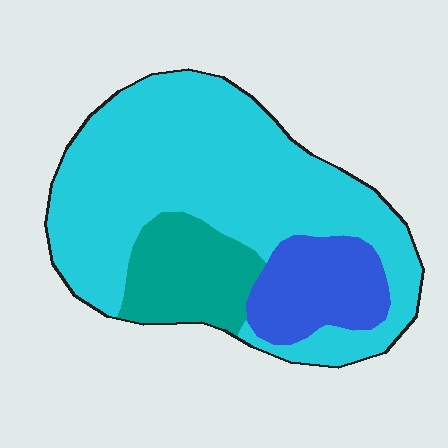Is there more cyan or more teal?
Cyan.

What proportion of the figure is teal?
Teal covers 17% of the figure.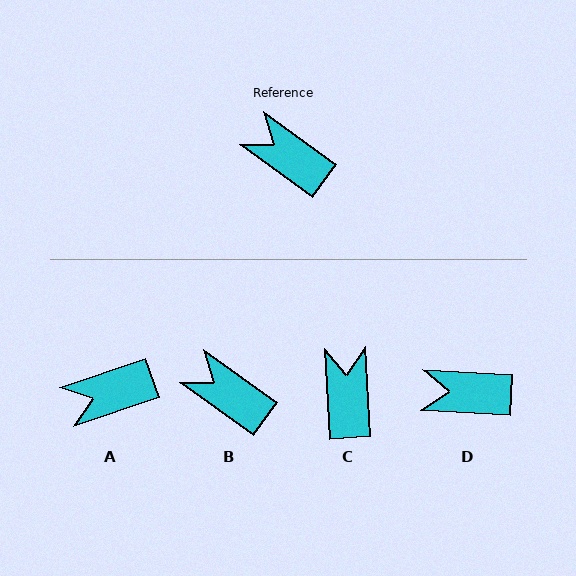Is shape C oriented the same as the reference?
No, it is off by about 51 degrees.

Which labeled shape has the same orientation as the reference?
B.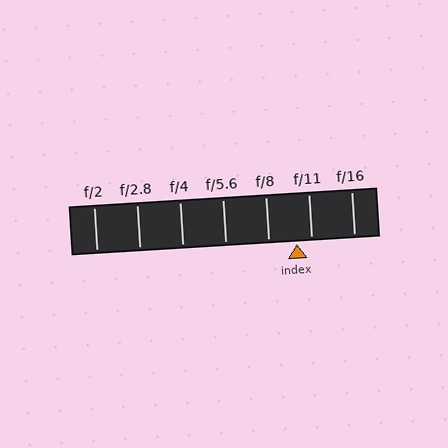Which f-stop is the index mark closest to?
The index mark is closest to f/11.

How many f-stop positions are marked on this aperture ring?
There are 7 f-stop positions marked.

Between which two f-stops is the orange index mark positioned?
The index mark is between f/8 and f/11.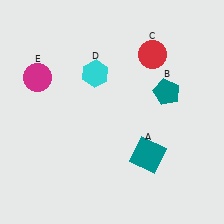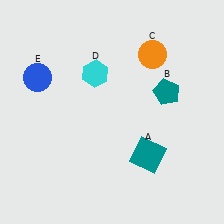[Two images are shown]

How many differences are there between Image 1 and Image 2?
There are 2 differences between the two images.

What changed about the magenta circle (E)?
In Image 1, E is magenta. In Image 2, it changed to blue.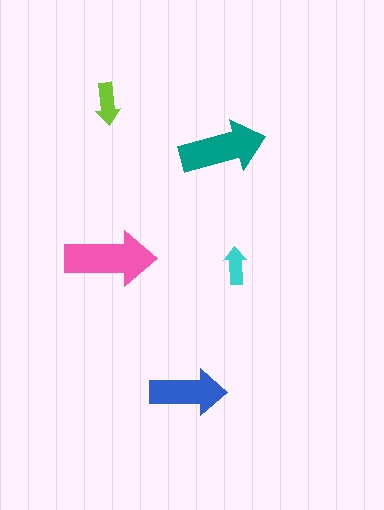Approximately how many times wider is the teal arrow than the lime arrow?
About 2 times wider.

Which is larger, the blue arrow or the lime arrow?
The blue one.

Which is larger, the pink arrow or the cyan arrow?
The pink one.